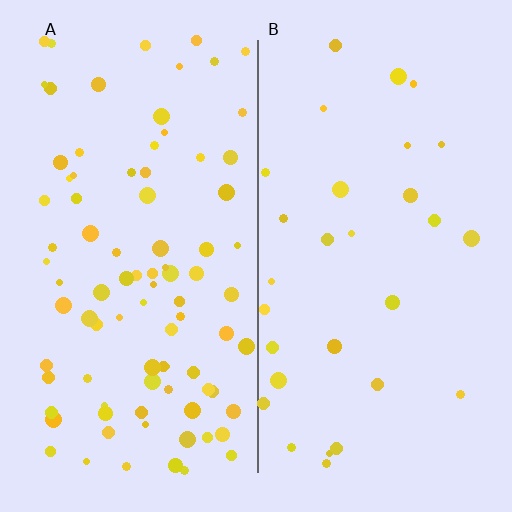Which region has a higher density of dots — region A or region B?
A (the left).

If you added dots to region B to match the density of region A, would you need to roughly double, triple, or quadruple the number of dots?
Approximately triple.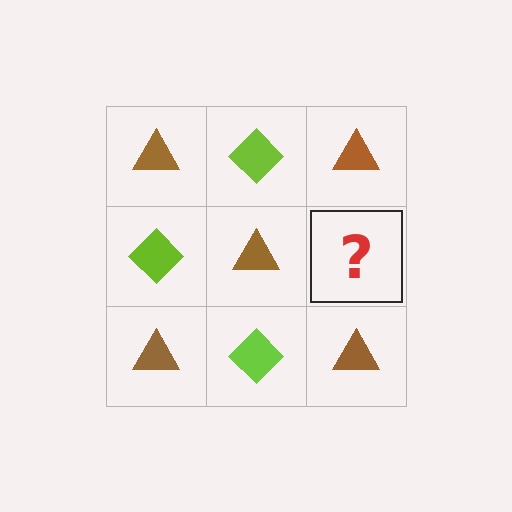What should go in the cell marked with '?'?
The missing cell should contain a lime diamond.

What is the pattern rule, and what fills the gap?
The rule is that it alternates brown triangle and lime diamond in a checkerboard pattern. The gap should be filled with a lime diamond.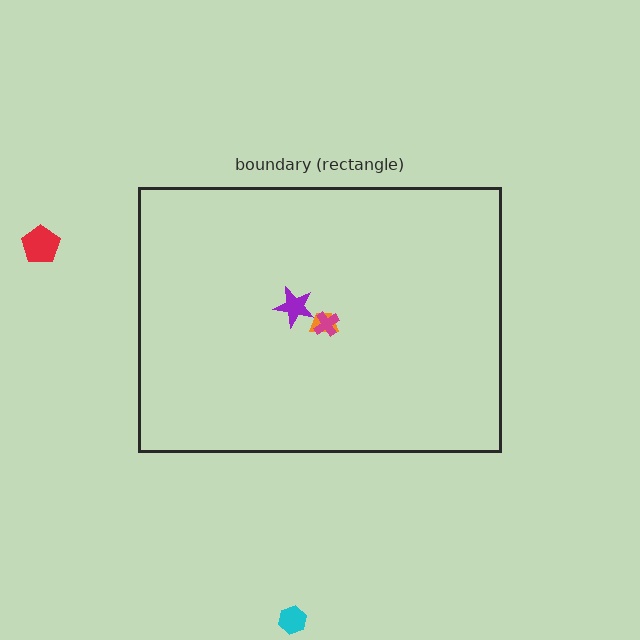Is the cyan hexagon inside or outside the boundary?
Outside.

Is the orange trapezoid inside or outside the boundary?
Inside.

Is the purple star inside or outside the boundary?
Inside.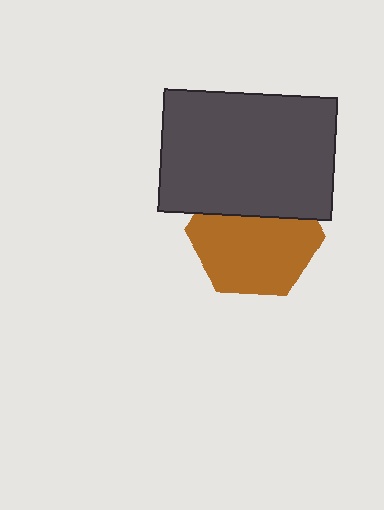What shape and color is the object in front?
The object in front is a dark gray rectangle.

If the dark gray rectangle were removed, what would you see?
You would see the complete brown hexagon.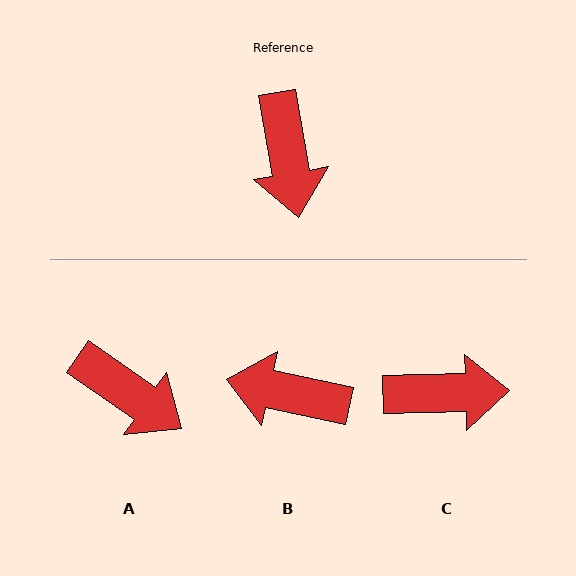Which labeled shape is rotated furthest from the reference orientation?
B, about 112 degrees away.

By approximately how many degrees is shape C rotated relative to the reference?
Approximately 82 degrees counter-clockwise.